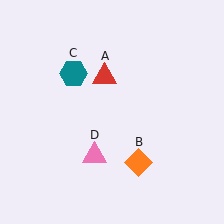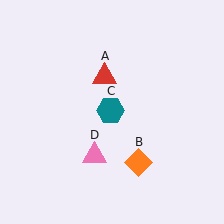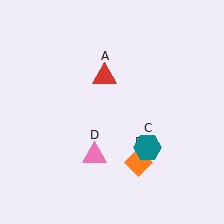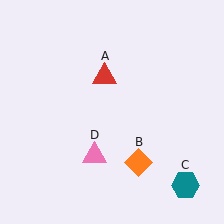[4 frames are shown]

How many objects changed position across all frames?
1 object changed position: teal hexagon (object C).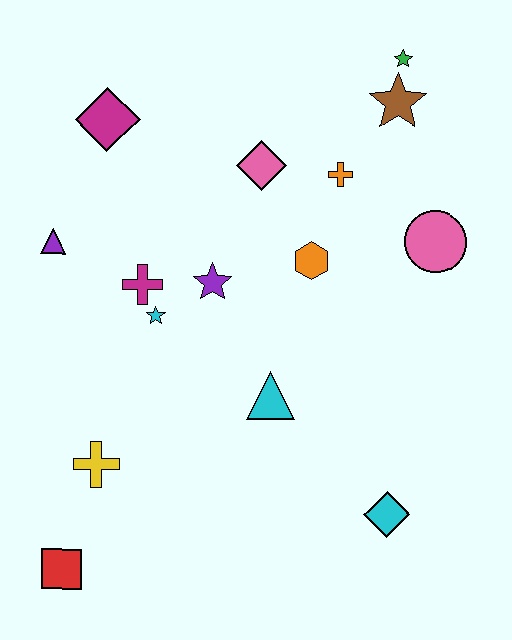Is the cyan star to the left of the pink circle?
Yes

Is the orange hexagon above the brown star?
No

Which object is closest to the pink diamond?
The orange cross is closest to the pink diamond.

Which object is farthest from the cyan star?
The green star is farthest from the cyan star.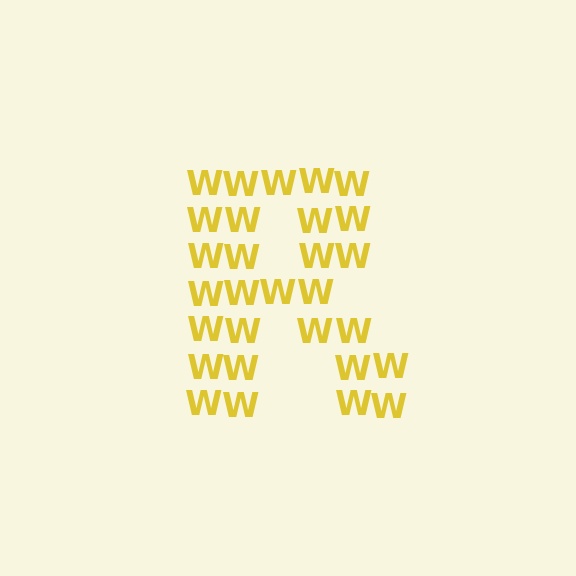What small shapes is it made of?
It is made of small letter W's.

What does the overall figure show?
The overall figure shows the letter R.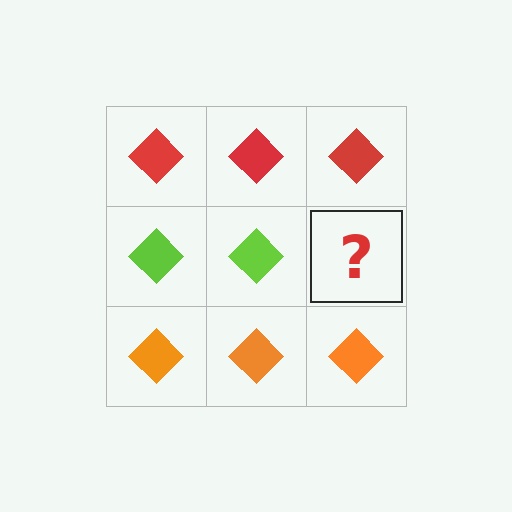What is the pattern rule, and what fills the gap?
The rule is that each row has a consistent color. The gap should be filled with a lime diamond.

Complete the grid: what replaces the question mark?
The question mark should be replaced with a lime diamond.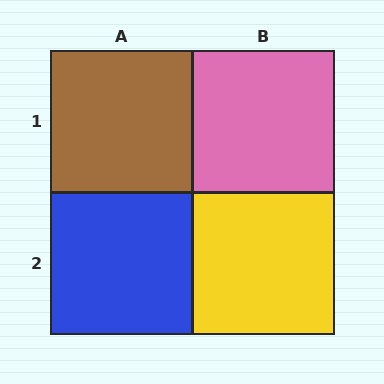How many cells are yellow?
1 cell is yellow.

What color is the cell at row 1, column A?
Brown.